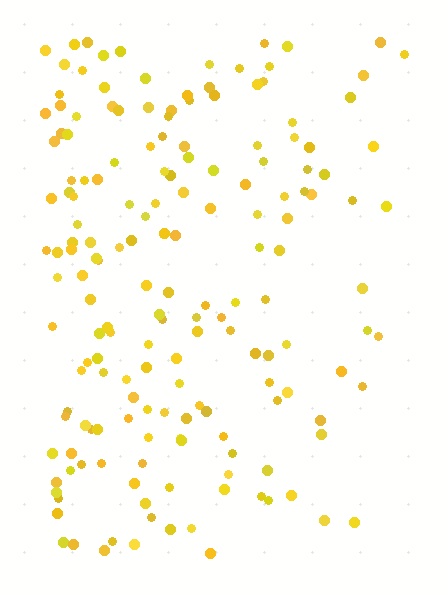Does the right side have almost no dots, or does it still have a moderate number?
Still a moderate number, just noticeably fewer than the left.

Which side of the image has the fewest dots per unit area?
The right.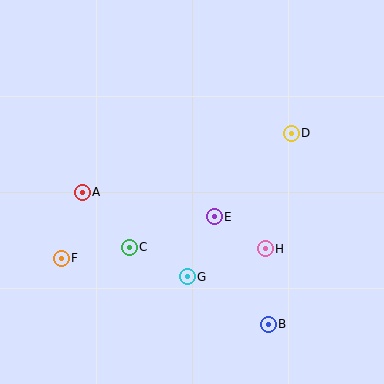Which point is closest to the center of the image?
Point E at (214, 217) is closest to the center.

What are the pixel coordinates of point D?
Point D is at (291, 133).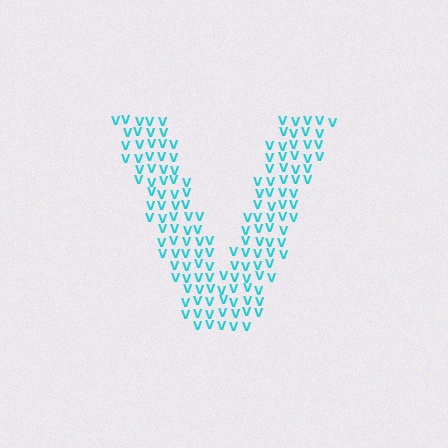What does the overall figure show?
The overall figure shows the letter V.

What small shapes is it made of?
It is made of small letter V's.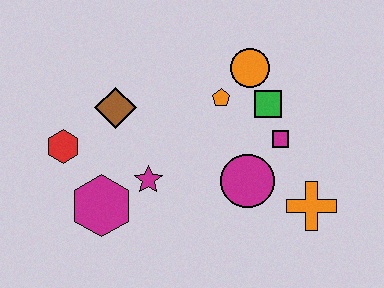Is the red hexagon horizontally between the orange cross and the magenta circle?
No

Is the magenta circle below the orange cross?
No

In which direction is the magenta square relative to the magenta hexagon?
The magenta square is to the right of the magenta hexagon.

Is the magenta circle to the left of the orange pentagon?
No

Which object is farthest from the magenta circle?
The red hexagon is farthest from the magenta circle.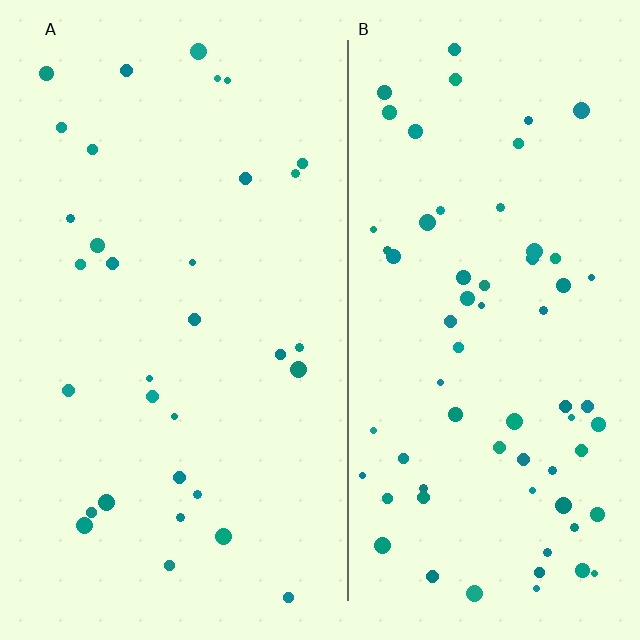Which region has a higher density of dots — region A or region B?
B (the right).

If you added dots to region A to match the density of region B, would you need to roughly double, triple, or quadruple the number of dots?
Approximately double.